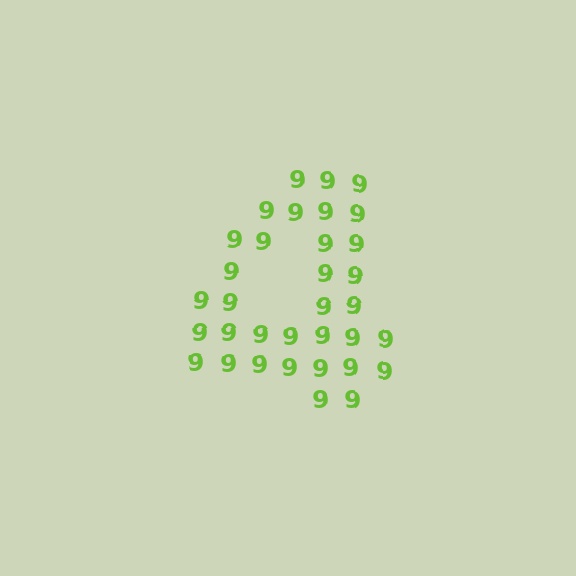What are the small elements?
The small elements are digit 9's.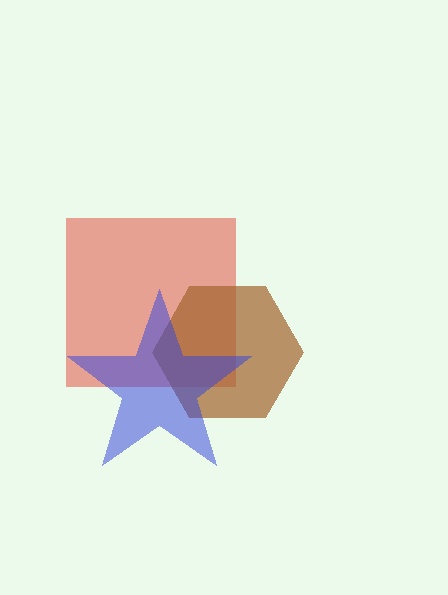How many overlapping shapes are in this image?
There are 3 overlapping shapes in the image.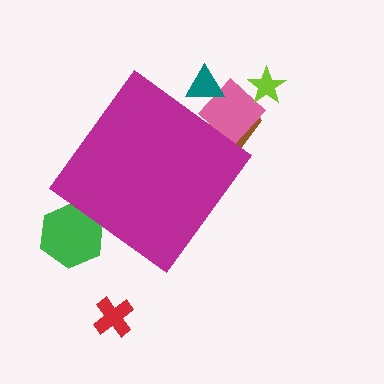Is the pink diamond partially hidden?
Yes, the pink diamond is partially hidden behind the magenta diamond.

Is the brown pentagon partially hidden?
Yes, the brown pentagon is partially hidden behind the magenta diamond.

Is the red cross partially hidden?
No, the red cross is fully visible.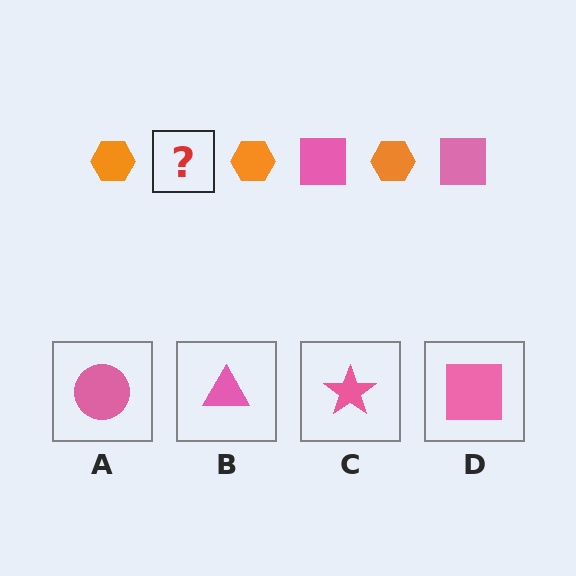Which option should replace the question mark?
Option D.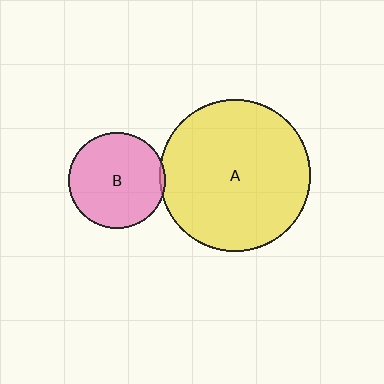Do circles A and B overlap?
Yes.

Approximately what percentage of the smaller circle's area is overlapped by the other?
Approximately 5%.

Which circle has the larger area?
Circle A (yellow).